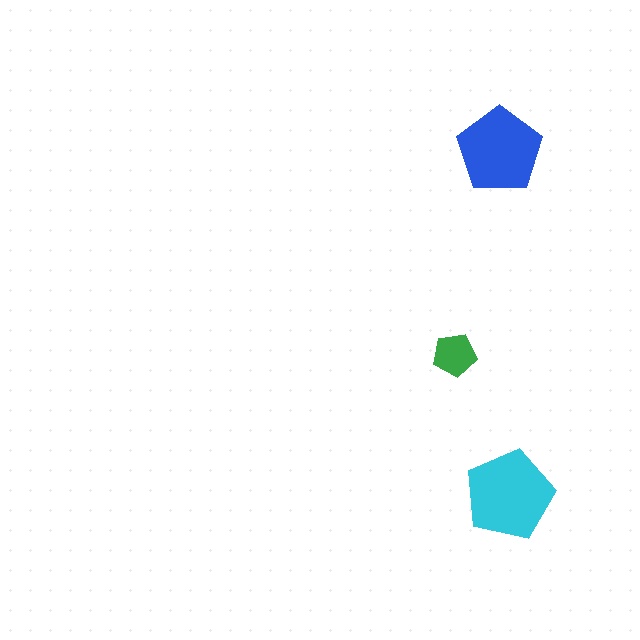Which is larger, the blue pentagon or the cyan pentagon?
The cyan one.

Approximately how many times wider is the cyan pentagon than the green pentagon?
About 2 times wider.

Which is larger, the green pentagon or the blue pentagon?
The blue one.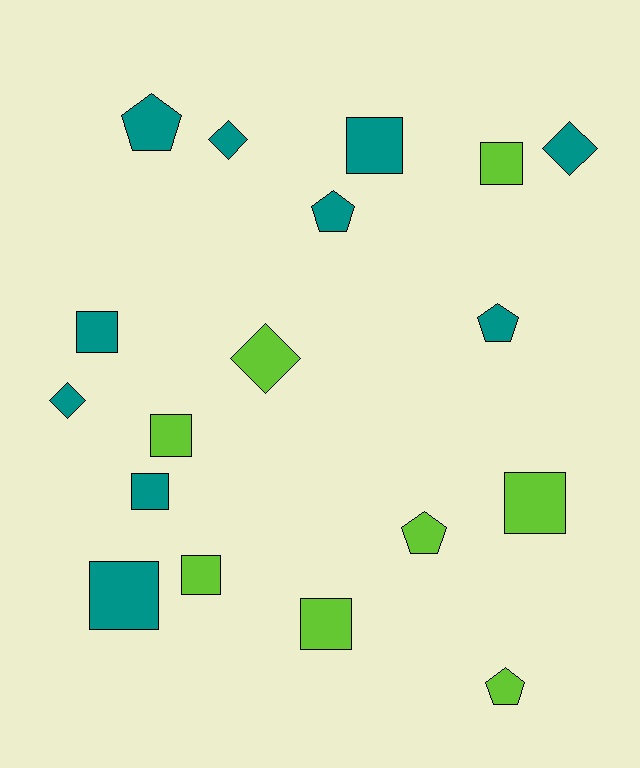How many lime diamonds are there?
There is 1 lime diamond.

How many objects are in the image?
There are 18 objects.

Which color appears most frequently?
Teal, with 10 objects.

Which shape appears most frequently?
Square, with 9 objects.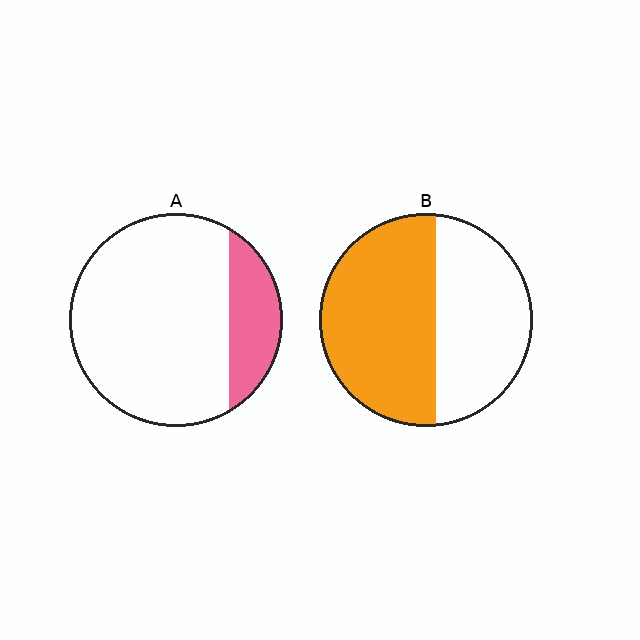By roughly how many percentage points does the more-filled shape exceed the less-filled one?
By roughly 35 percentage points (B over A).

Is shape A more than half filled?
No.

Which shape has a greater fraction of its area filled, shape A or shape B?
Shape B.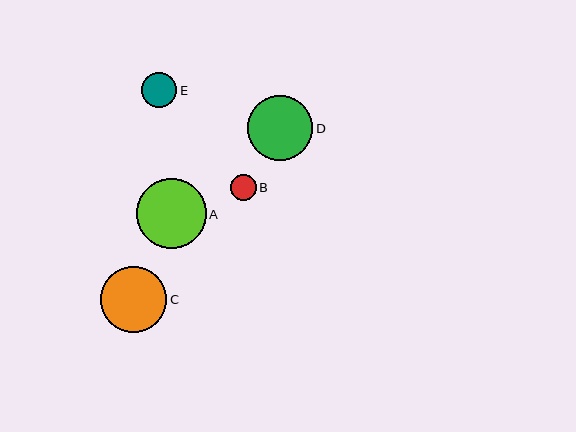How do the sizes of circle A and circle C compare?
Circle A and circle C are approximately the same size.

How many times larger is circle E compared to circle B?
Circle E is approximately 1.3 times the size of circle B.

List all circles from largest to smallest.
From largest to smallest: A, C, D, E, B.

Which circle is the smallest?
Circle B is the smallest with a size of approximately 26 pixels.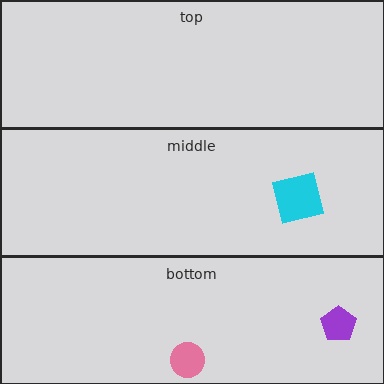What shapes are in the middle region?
The cyan square.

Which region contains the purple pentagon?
The bottom region.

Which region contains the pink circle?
The bottom region.